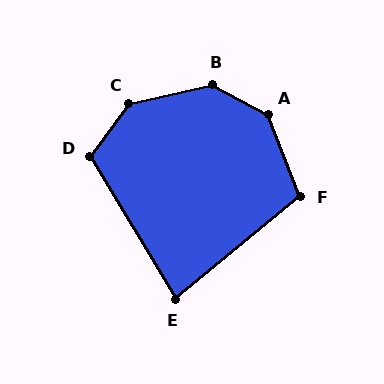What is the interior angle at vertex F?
Approximately 108 degrees (obtuse).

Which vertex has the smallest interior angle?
E, at approximately 82 degrees.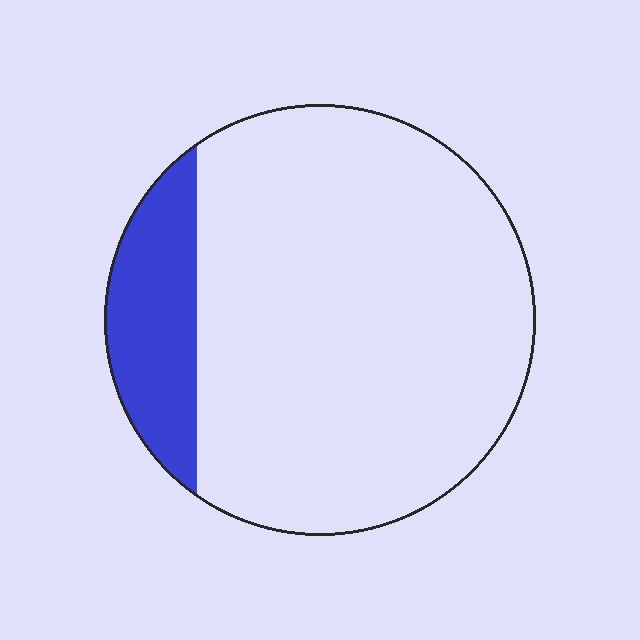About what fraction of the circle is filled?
About one sixth (1/6).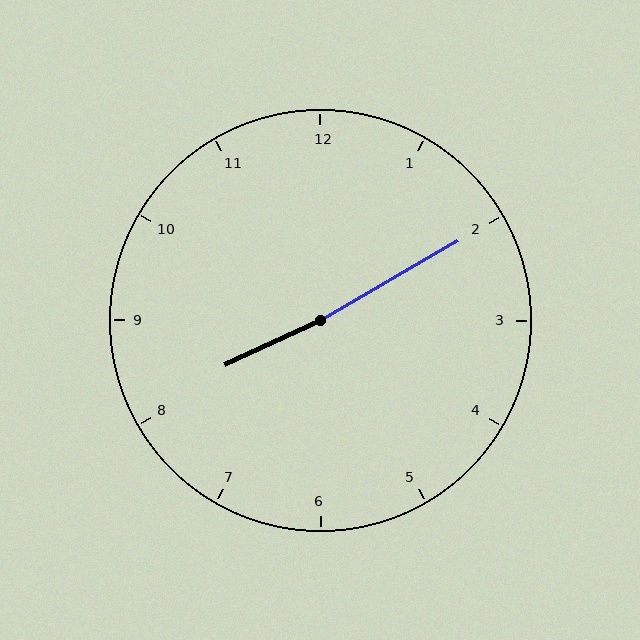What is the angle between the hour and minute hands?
Approximately 175 degrees.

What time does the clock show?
8:10.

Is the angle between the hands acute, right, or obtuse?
It is obtuse.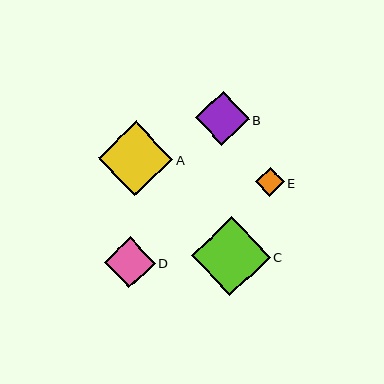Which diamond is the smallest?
Diamond E is the smallest with a size of approximately 29 pixels.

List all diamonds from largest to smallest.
From largest to smallest: C, A, B, D, E.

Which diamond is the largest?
Diamond C is the largest with a size of approximately 79 pixels.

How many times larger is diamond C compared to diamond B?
Diamond C is approximately 1.5 times the size of diamond B.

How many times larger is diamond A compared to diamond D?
Diamond A is approximately 1.5 times the size of diamond D.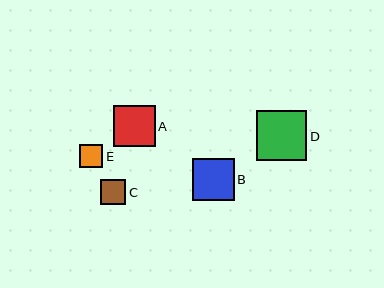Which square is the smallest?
Square E is the smallest with a size of approximately 23 pixels.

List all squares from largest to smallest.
From largest to smallest: D, B, A, C, E.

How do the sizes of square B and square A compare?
Square B and square A are approximately the same size.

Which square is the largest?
Square D is the largest with a size of approximately 50 pixels.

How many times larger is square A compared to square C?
Square A is approximately 1.6 times the size of square C.